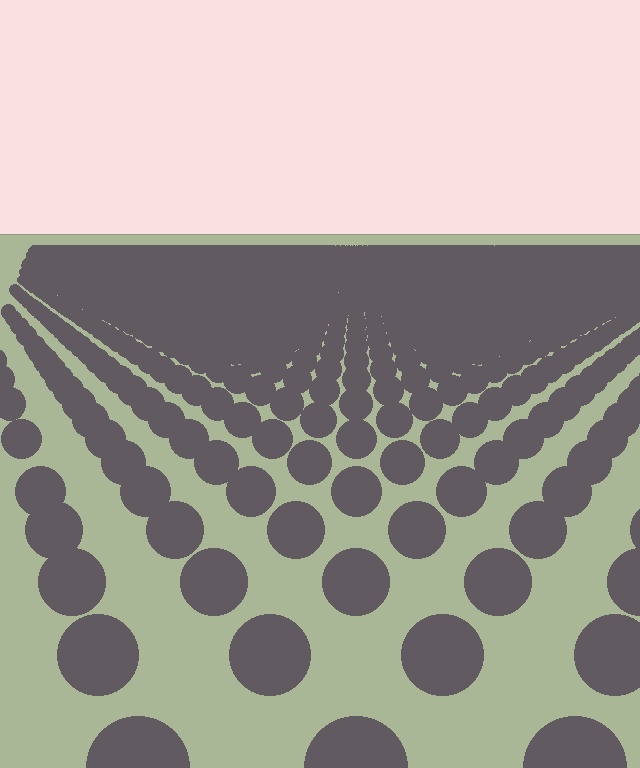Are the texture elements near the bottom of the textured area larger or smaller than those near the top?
Larger. Near the bottom, elements are closer to the viewer and appear at a bigger on-screen size.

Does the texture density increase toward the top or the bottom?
Density increases toward the top.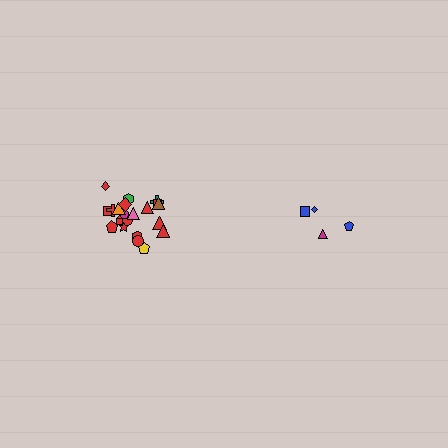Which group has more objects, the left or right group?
The left group.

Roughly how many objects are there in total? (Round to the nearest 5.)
Roughly 25 objects in total.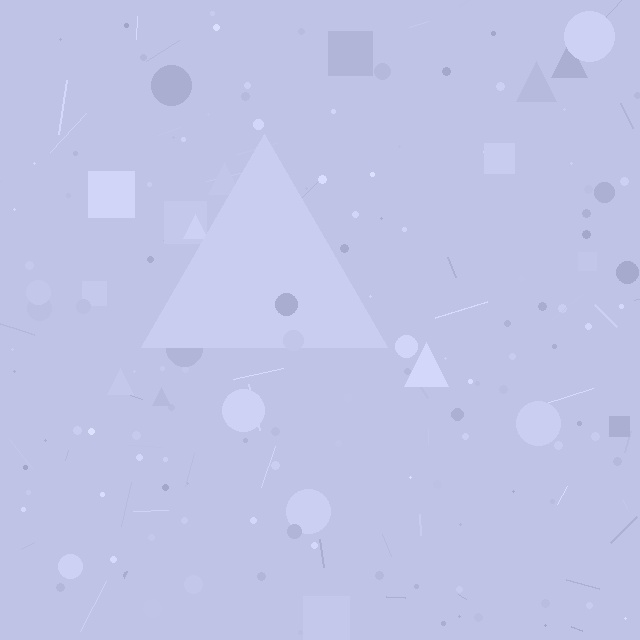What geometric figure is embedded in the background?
A triangle is embedded in the background.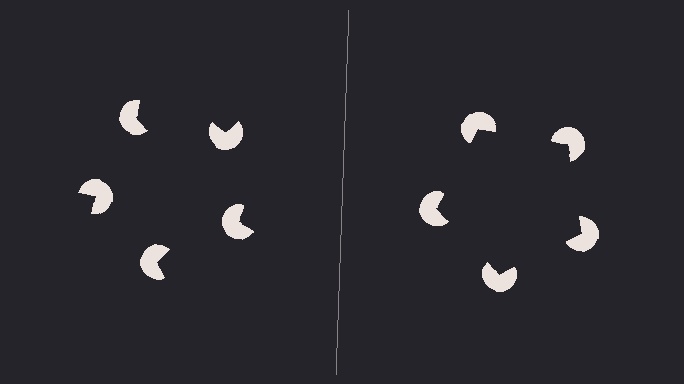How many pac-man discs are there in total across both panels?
10 — 5 on each side.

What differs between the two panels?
The pac-man discs are positioned identically on both sides; only the wedge orientations differ. On the right they align to a pentagon; on the left they are misaligned.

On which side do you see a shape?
An illusory pentagon appears on the right side. On the left side the wedge cuts are rotated, so no coherent shape forms.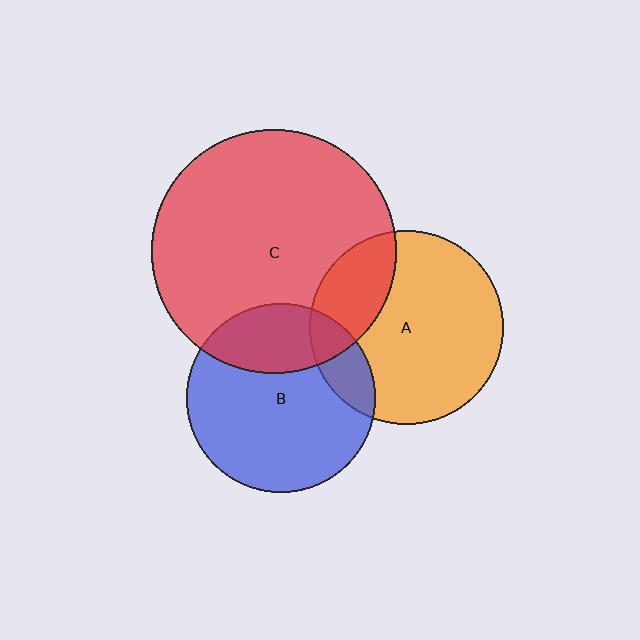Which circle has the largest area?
Circle C (red).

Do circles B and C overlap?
Yes.